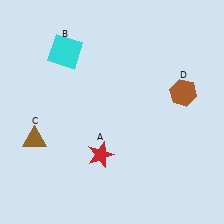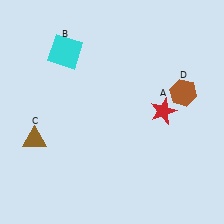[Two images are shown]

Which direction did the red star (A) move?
The red star (A) moved right.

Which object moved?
The red star (A) moved right.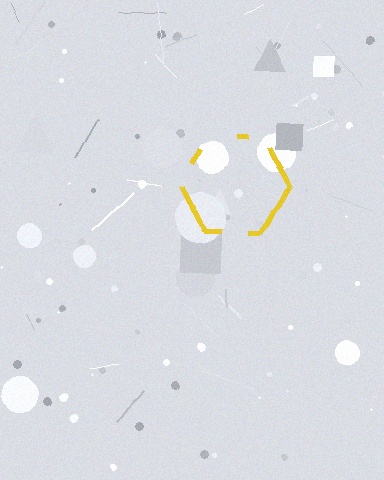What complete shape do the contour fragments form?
The contour fragments form a hexagon.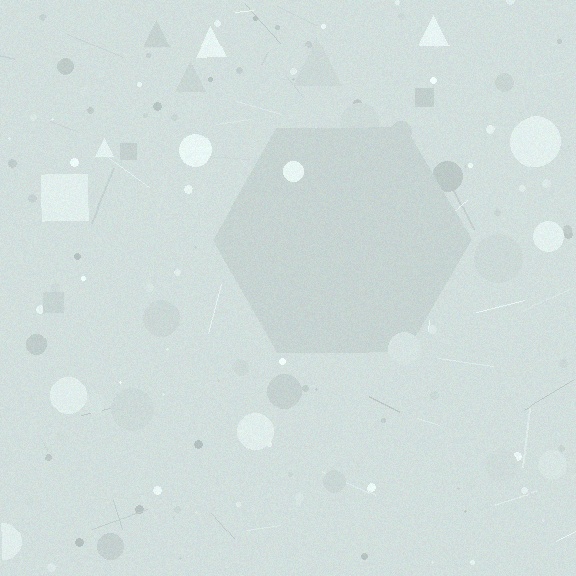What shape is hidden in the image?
A hexagon is hidden in the image.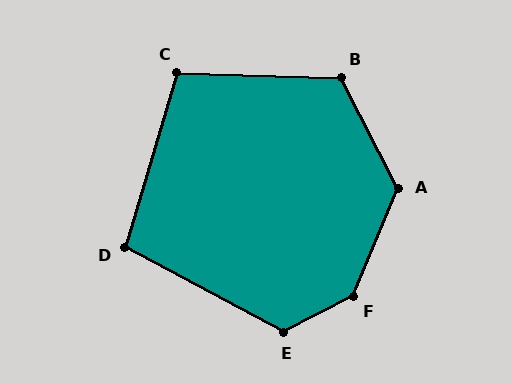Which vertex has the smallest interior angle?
D, at approximately 101 degrees.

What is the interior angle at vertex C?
Approximately 105 degrees (obtuse).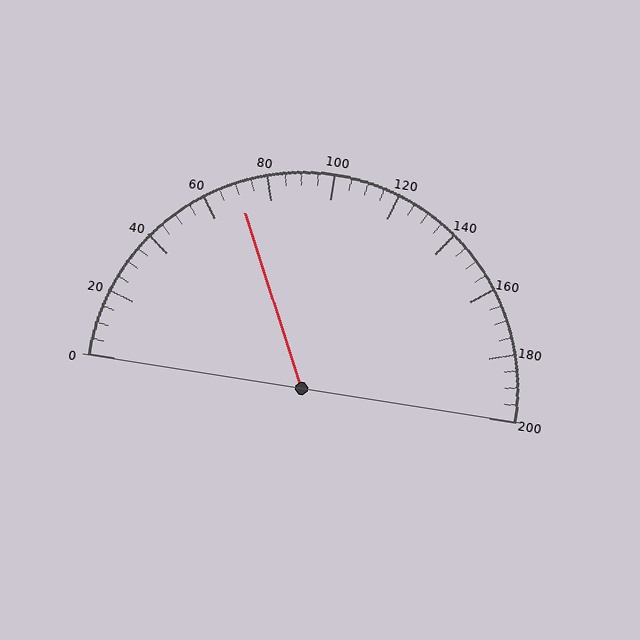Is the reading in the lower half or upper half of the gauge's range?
The reading is in the lower half of the range (0 to 200).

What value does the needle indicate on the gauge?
The needle indicates approximately 70.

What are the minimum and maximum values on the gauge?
The gauge ranges from 0 to 200.